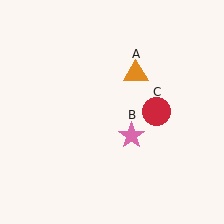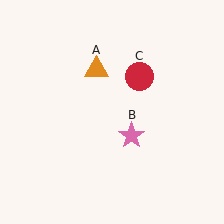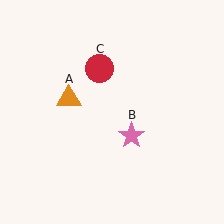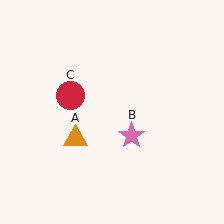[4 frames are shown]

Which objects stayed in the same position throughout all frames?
Pink star (object B) remained stationary.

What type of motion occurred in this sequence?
The orange triangle (object A), red circle (object C) rotated counterclockwise around the center of the scene.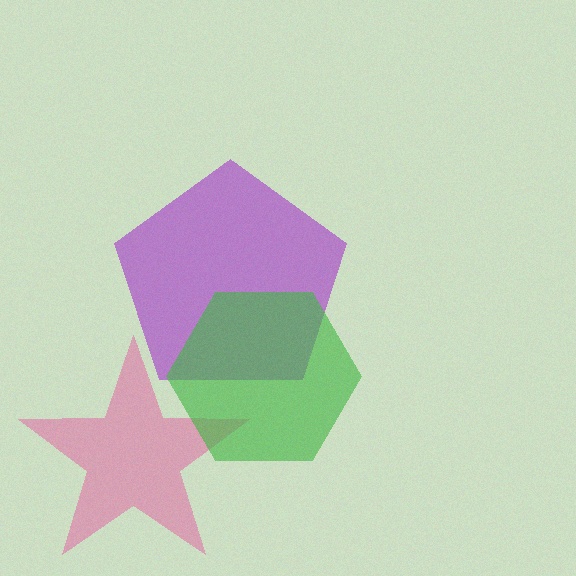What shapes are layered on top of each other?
The layered shapes are: a purple pentagon, a pink star, a green hexagon.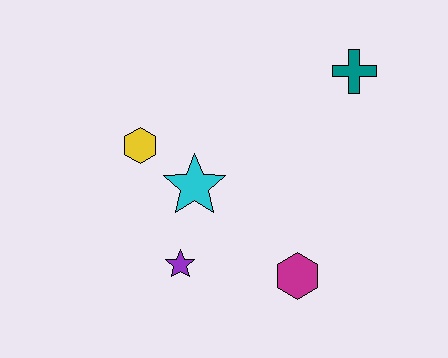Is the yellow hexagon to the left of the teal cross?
Yes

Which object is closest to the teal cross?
The cyan star is closest to the teal cross.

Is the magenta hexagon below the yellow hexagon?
Yes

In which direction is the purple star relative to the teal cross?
The purple star is below the teal cross.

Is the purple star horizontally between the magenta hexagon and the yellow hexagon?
Yes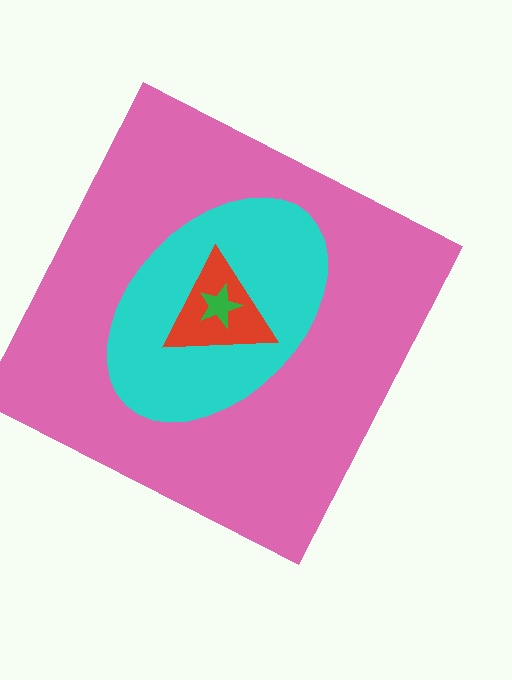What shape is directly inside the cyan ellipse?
The red triangle.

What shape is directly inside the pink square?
The cyan ellipse.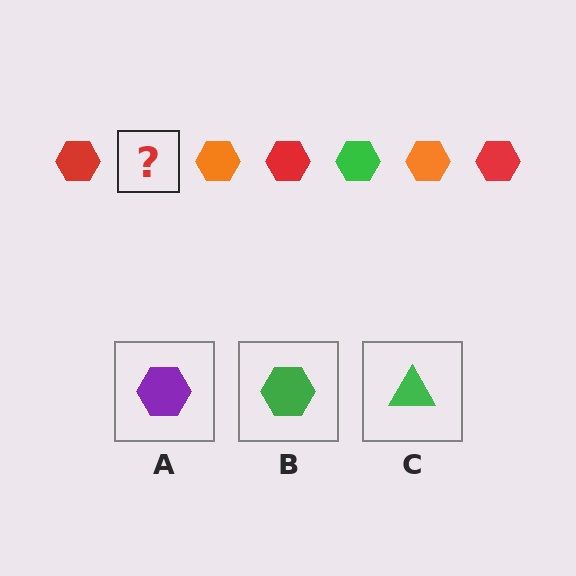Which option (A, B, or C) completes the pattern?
B.